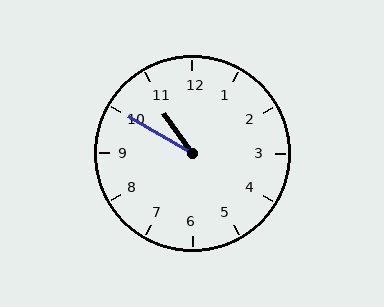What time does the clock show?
10:50.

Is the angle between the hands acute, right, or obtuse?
It is acute.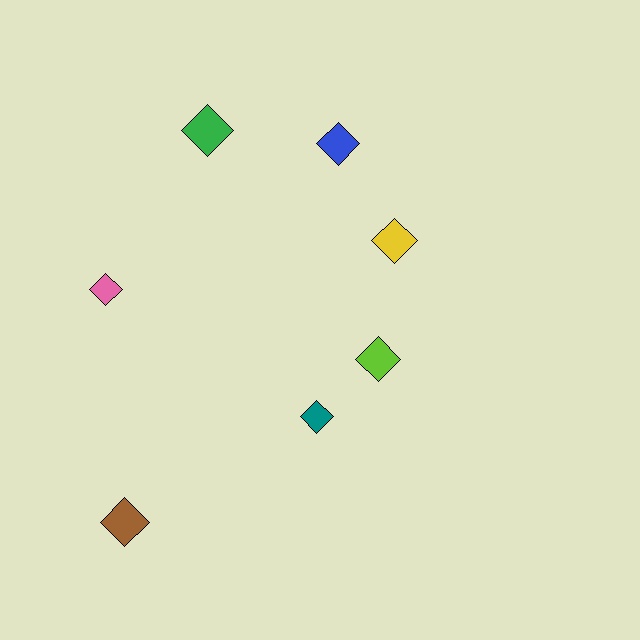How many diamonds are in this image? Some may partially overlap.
There are 7 diamonds.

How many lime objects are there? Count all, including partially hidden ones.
There is 1 lime object.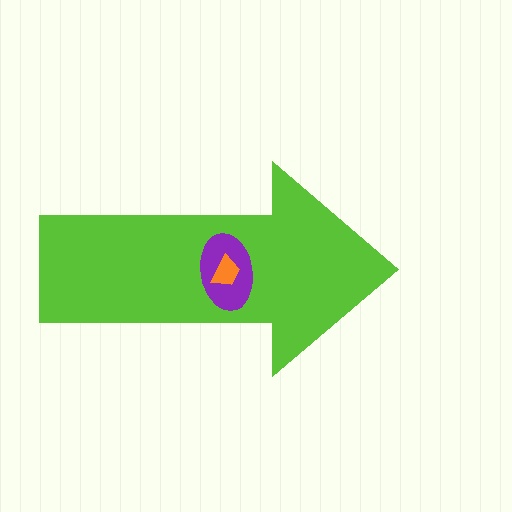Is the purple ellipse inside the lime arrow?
Yes.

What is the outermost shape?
The lime arrow.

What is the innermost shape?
The orange trapezoid.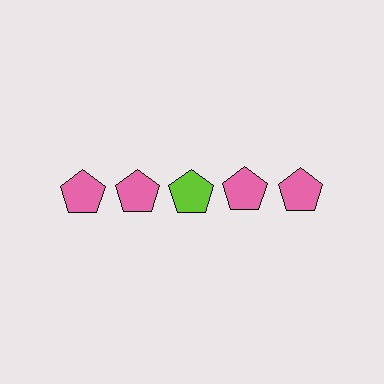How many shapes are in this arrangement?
There are 5 shapes arranged in a grid pattern.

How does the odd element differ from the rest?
It has a different color: lime instead of pink.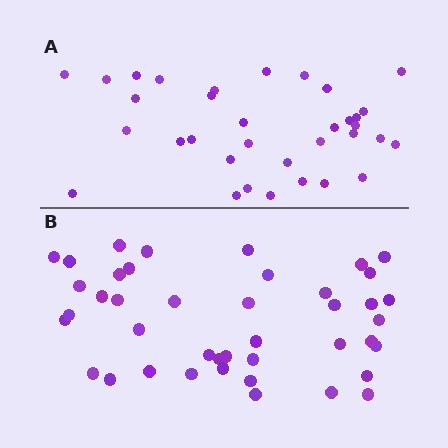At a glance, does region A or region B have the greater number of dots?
Region B (the bottom region) has more dots.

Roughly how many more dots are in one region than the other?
Region B has roughly 8 or so more dots than region A.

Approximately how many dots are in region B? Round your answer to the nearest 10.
About 40 dots. (The exact count is 42, which rounds to 40.)